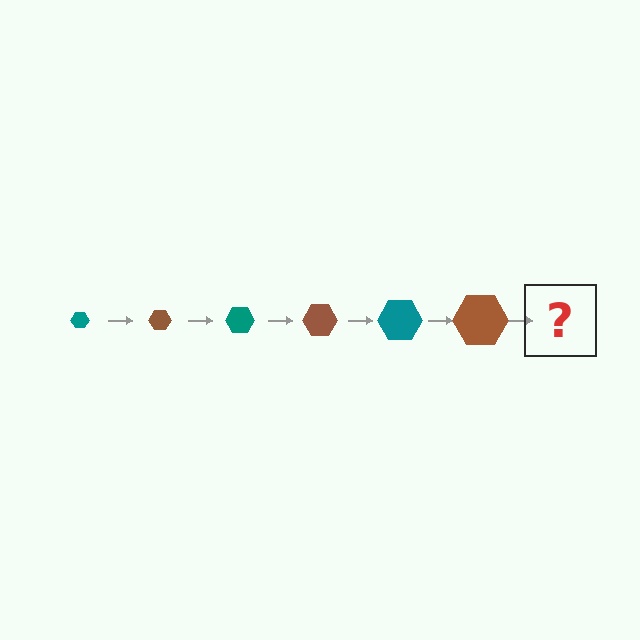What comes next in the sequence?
The next element should be a teal hexagon, larger than the previous one.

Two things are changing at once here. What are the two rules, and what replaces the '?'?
The two rules are that the hexagon grows larger each step and the color cycles through teal and brown. The '?' should be a teal hexagon, larger than the previous one.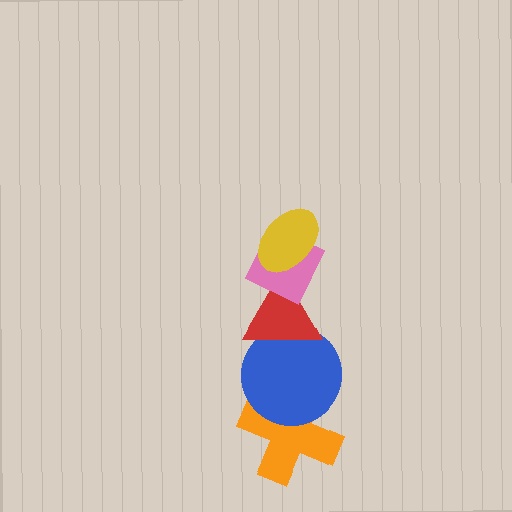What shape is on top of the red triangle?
The pink diamond is on top of the red triangle.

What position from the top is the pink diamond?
The pink diamond is 2nd from the top.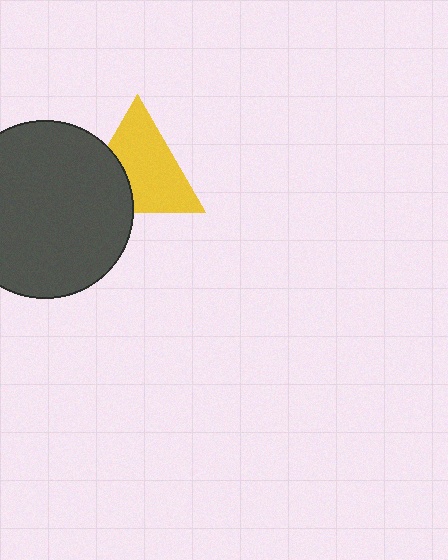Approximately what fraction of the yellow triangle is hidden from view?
Roughly 31% of the yellow triangle is hidden behind the dark gray circle.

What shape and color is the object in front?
The object in front is a dark gray circle.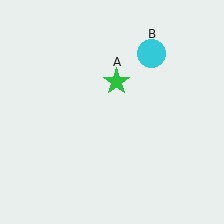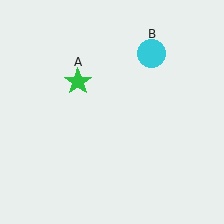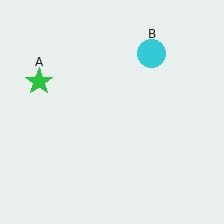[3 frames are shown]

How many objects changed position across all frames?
1 object changed position: green star (object A).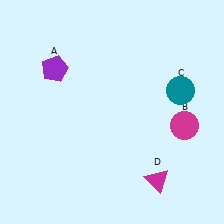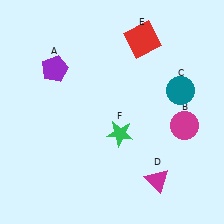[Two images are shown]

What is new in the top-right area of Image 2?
A red square (E) was added in the top-right area of Image 2.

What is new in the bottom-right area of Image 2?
A green star (F) was added in the bottom-right area of Image 2.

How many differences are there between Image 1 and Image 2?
There are 2 differences between the two images.